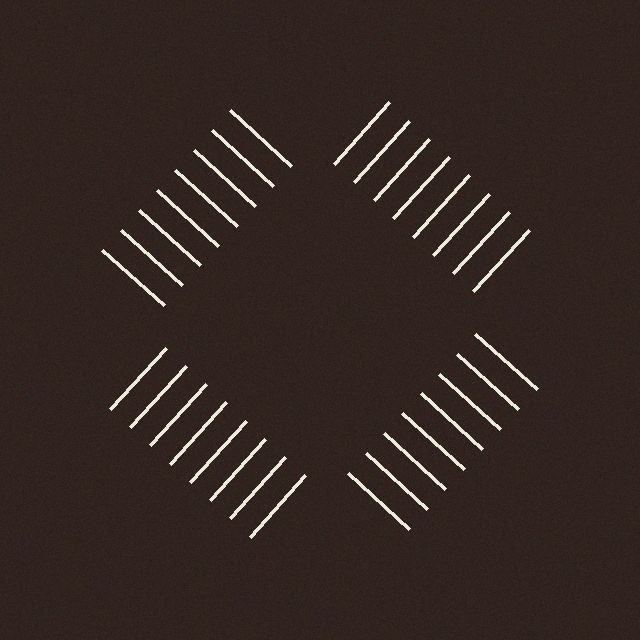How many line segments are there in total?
32 — 8 along each of the 4 edges.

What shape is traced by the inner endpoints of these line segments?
An illusory square — the line segments terminate on its edges but no continuous stroke is drawn.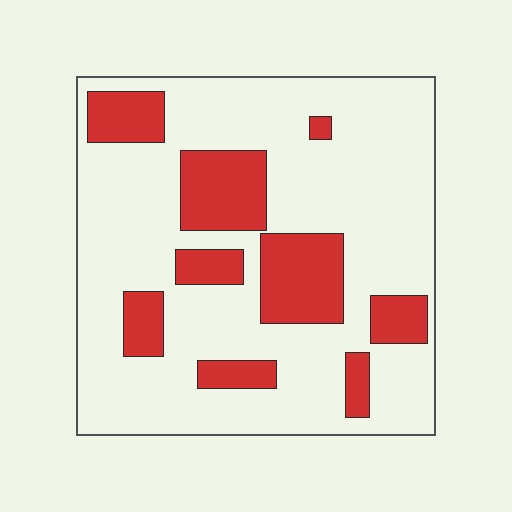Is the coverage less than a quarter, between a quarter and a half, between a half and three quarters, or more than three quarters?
Less than a quarter.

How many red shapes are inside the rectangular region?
9.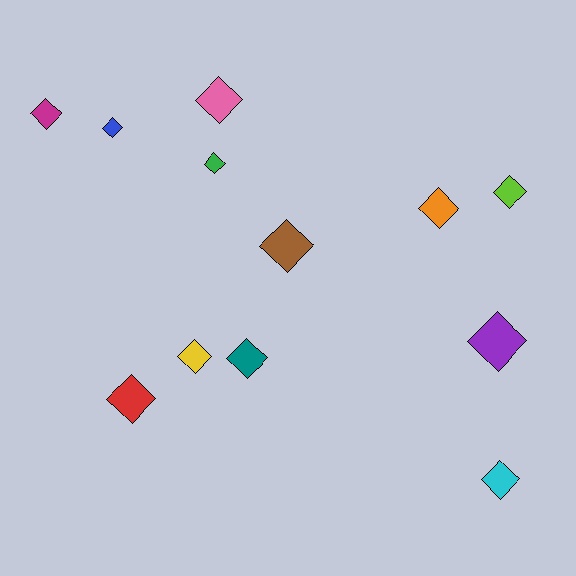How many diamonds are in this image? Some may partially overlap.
There are 12 diamonds.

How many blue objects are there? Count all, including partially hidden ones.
There is 1 blue object.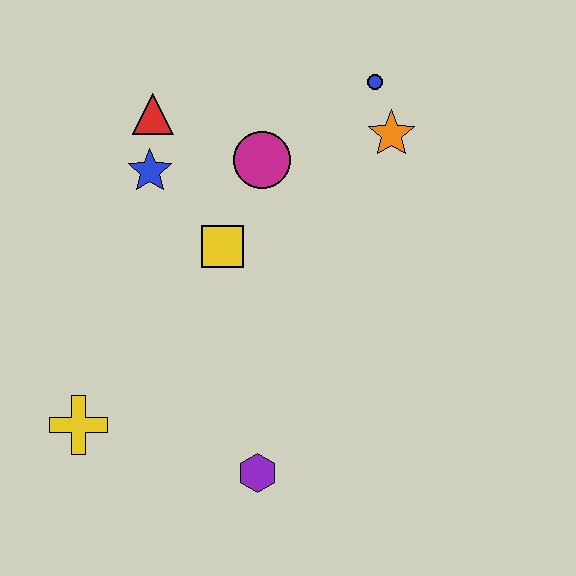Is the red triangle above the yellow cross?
Yes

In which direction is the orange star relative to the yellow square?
The orange star is to the right of the yellow square.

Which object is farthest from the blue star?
The purple hexagon is farthest from the blue star.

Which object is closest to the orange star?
The blue circle is closest to the orange star.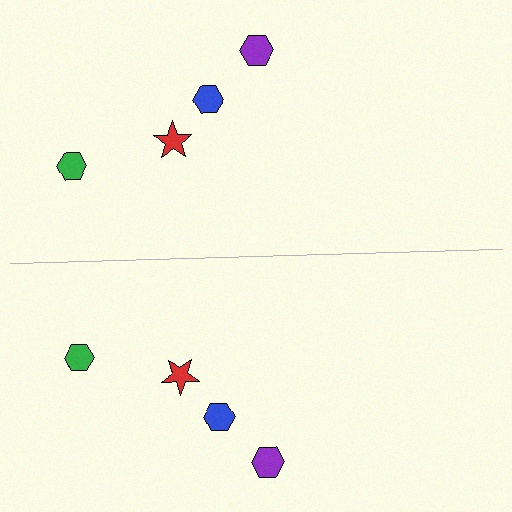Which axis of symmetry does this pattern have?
The pattern has a horizontal axis of symmetry running through the center of the image.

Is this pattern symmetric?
Yes, this pattern has bilateral (reflection) symmetry.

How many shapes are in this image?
There are 8 shapes in this image.